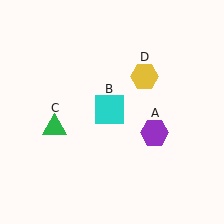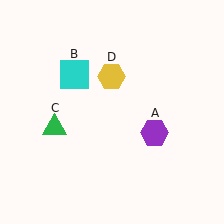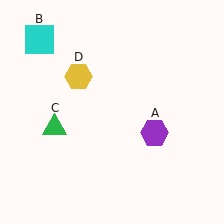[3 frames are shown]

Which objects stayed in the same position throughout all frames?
Purple hexagon (object A) and green triangle (object C) remained stationary.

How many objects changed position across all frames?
2 objects changed position: cyan square (object B), yellow hexagon (object D).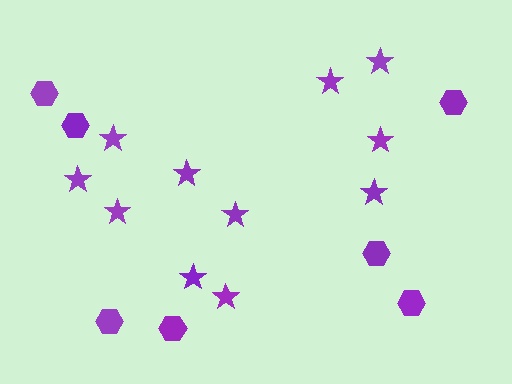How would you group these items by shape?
There are 2 groups: one group of stars (11) and one group of hexagons (7).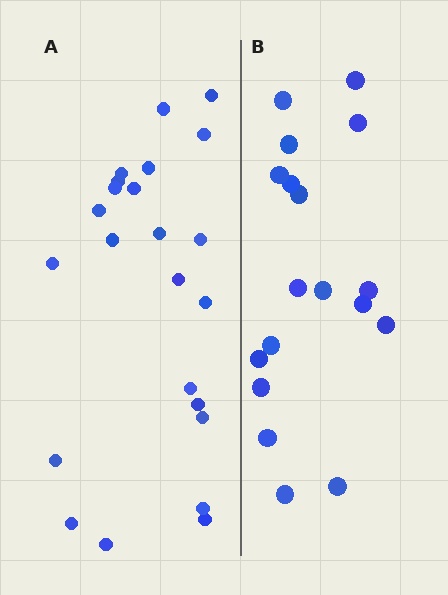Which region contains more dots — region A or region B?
Region A (the left region) has more dots.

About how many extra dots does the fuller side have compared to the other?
Region A has about 5 more dots than region B.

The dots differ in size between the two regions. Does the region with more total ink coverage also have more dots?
No. Region B has more total ink coverage because its dots are larger, but region A actually contains more individual dots. Total area can be misleading — the number of items is what matters here.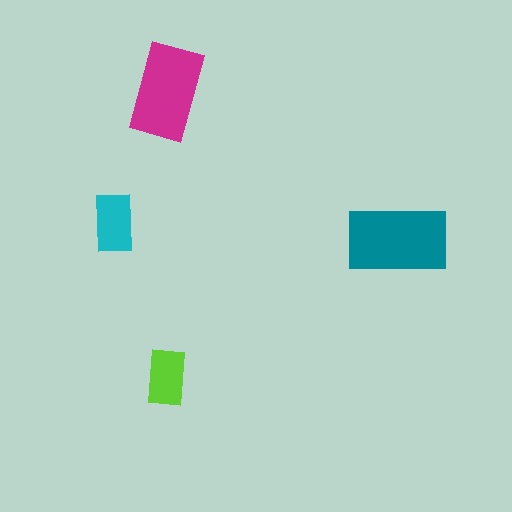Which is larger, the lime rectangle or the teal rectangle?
The teal one.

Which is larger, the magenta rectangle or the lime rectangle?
The magenta one.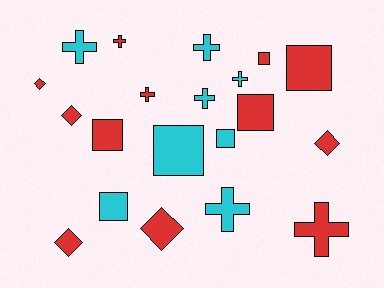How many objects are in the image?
There are 20 objects.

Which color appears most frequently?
Red, with 12 objects.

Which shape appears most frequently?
Cross, with 8 objects.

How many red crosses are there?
There are 3 red crosses.